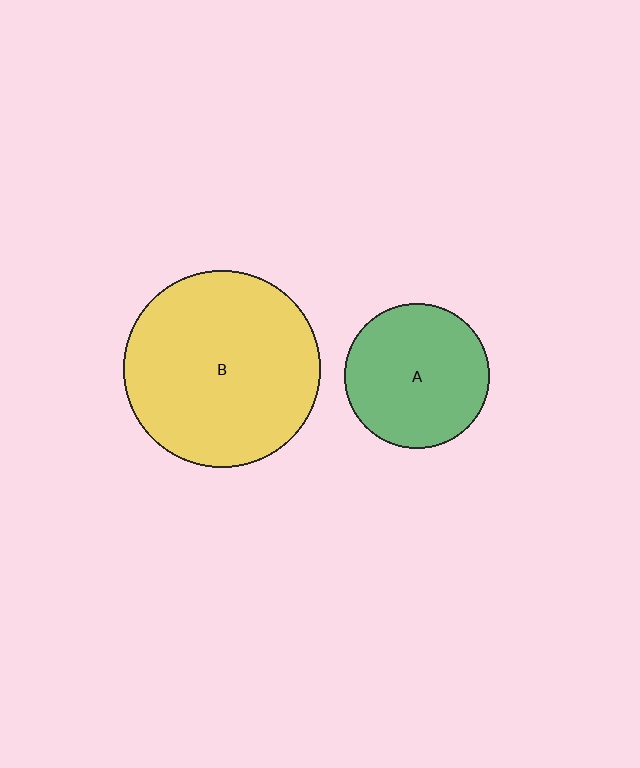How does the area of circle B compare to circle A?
Approximately 1.8 times.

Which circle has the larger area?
Circle B (yellow).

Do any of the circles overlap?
No, none of the circles overlap.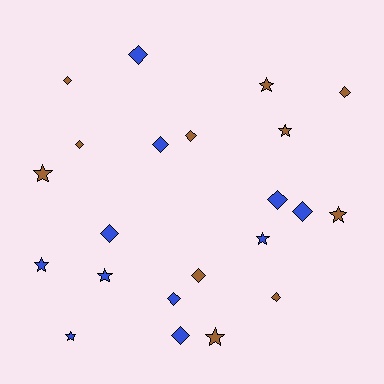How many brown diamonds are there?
There are 6 brown diamonds.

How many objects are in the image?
There are 22 objects.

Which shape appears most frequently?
Diamond, with 13 objects.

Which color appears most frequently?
Brown, with 11 objects.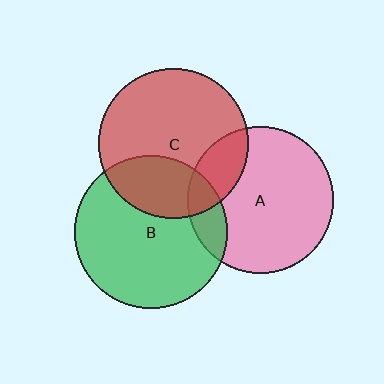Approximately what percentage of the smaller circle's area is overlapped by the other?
Approximately 15%.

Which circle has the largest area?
Circle B (green).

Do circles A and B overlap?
Yes.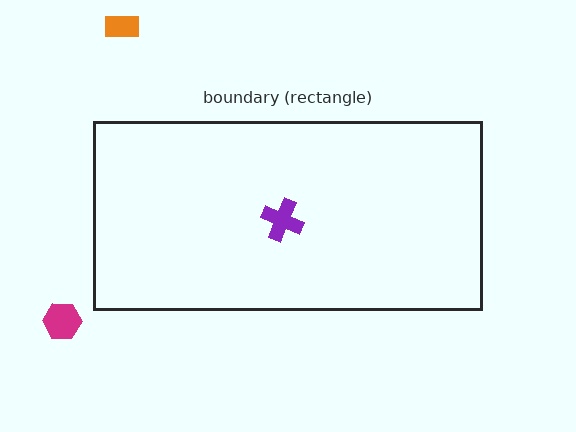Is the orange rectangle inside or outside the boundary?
Outside.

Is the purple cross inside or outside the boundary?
Inside.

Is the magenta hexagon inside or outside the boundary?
Outside.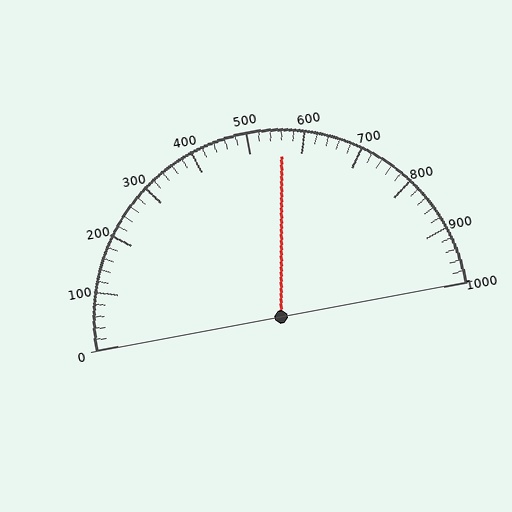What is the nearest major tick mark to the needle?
The nearest major tick mark is 600.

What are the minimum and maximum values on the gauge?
The gauge ranges from 0 to 1000.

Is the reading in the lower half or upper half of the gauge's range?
The reading is in the upper half of the range (0 to 1000).